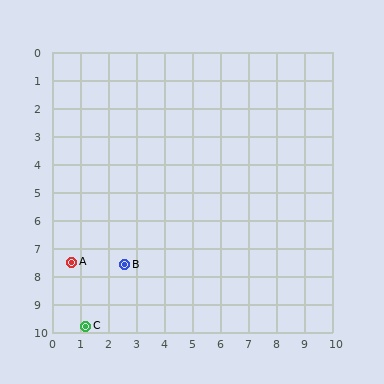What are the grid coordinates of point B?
Point B is at approximately (2.6, 7.6).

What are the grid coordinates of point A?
Point A is at approximately (0.7, 7.5).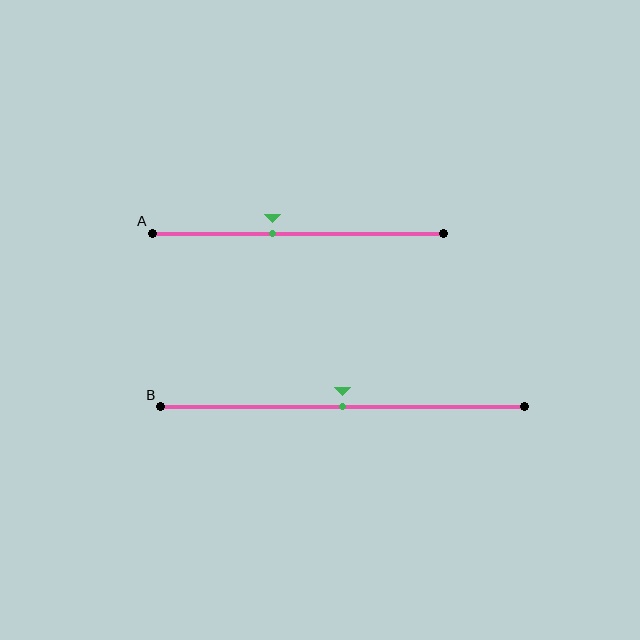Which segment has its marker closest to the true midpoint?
Segment B has its marker closest to the true midpoint.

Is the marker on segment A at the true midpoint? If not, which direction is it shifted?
No, the marker on segment A is shifted to the left by about 9% of the segment length.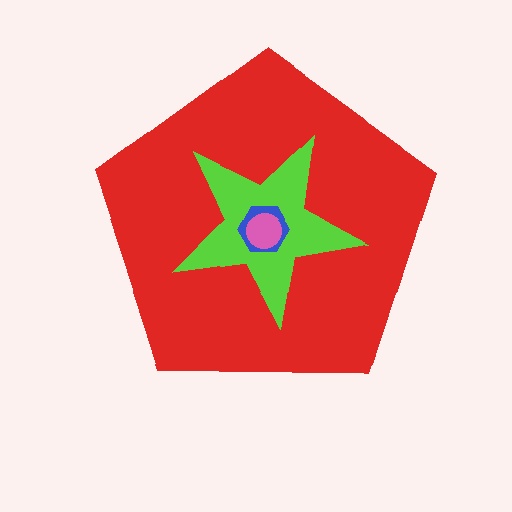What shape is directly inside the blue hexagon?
The pink circle.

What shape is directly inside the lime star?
The blue hexagon.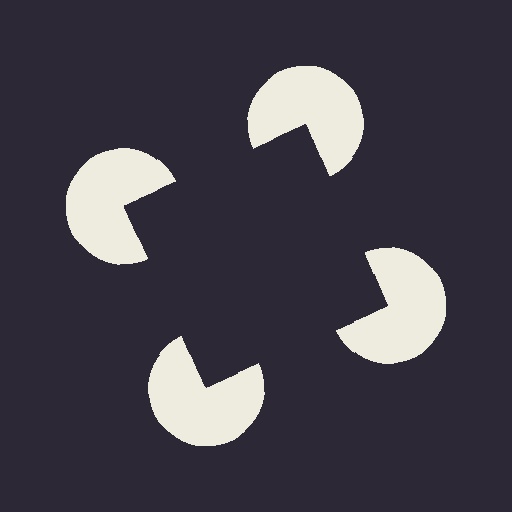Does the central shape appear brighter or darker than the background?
It typically appears slightly darker than the background, even though no actual brightness change is drawn.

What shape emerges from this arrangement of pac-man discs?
An illusory square — its edges are inferred from the aligned wedge cuts in the pac-man discs, not physically drawn.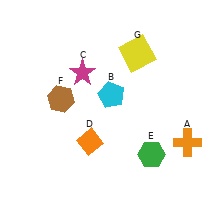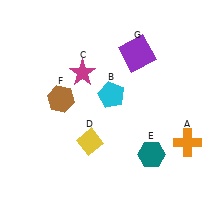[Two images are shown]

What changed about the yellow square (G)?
In Image 1, G is yellow. In Image 2, it changed to purple.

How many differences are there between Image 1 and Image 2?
There are 3 differences between the two images.